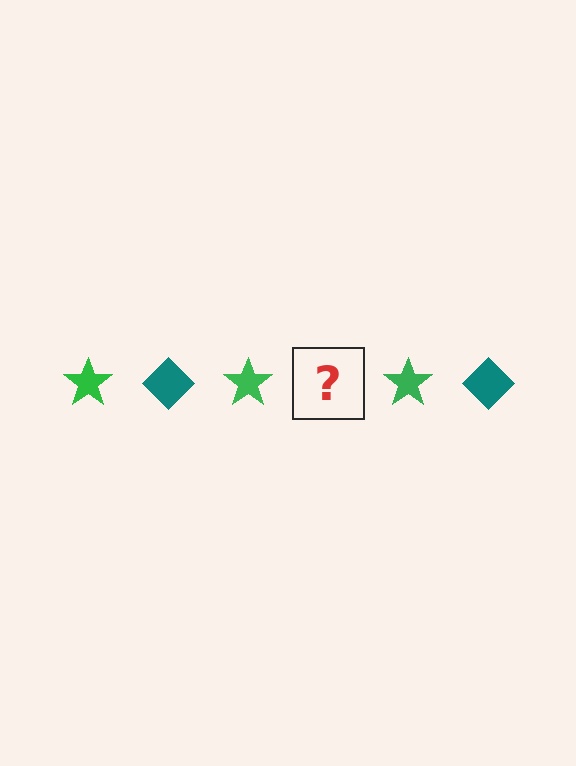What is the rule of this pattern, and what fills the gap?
The rule is that the pattern alternates between green star and teal diamond. The gap should be filled with a teal diamond.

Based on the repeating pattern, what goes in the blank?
The blank should be a teal diamond.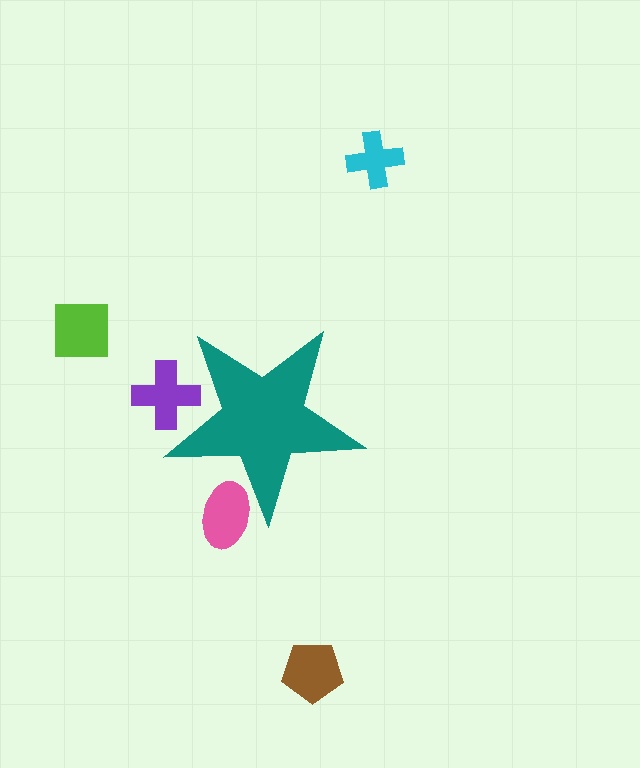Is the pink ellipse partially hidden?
Yes, the pink ellipse is partially hidden behind the teal star.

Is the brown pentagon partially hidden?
No, the brown pentagon is fully visible.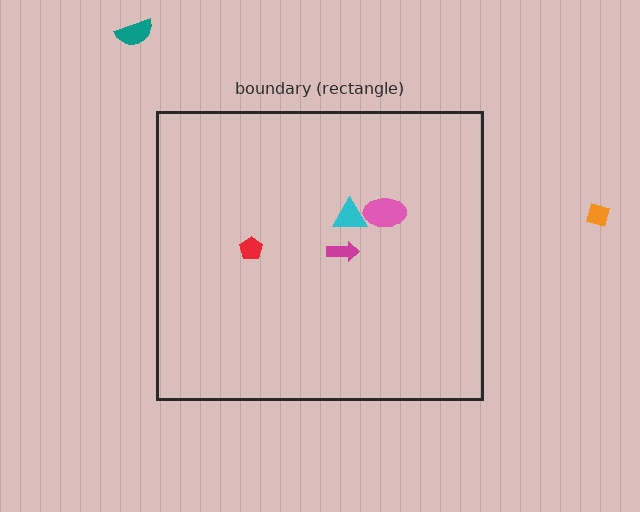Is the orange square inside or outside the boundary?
Outside.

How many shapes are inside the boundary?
4 inside, 2 outside.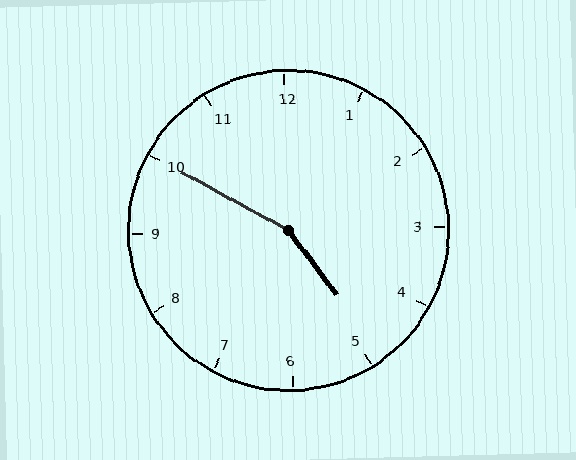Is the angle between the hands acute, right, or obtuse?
It is obtuse.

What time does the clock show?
4:50.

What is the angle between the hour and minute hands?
Approximately 155 degrees.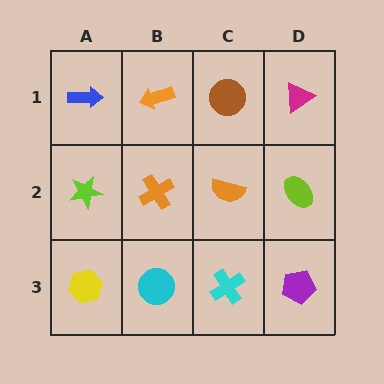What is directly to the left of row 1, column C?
An orange arrow.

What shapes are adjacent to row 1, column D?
A lime ellipse (row 2, column D), a brown circle (row 1, column C).